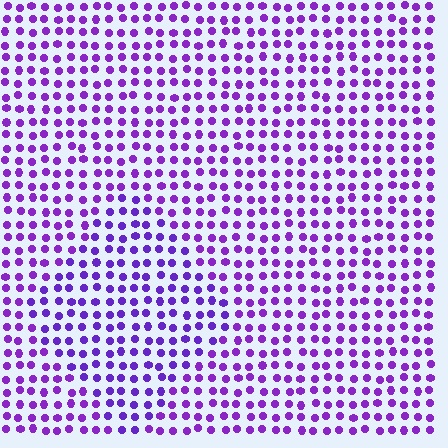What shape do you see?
I see a diamond.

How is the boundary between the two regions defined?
The boundary is defined purely by a slight shift in hue (about 14 degrees). Spacing, size, and orientation are identical on both sides.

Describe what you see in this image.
The image is filled with small purple elements in a uniform arrangement. A diamond-shaped region is visible where the elements are tinted to a slightly different hue, forming a subtle color boundary.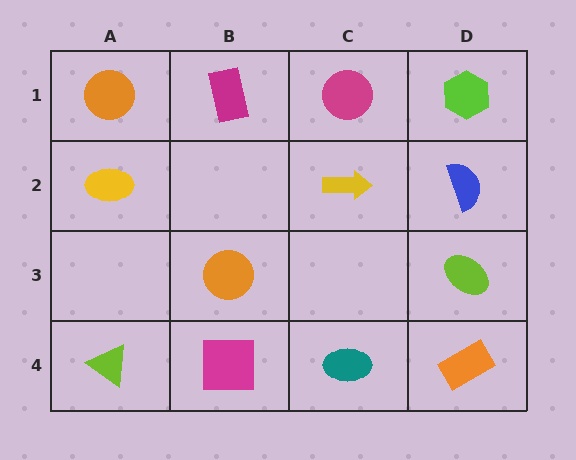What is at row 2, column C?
A yellow arrow.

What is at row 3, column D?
A lime ellipse.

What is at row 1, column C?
A magenta circle.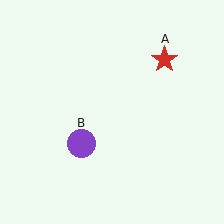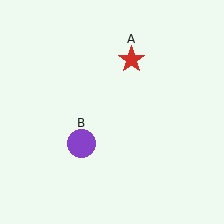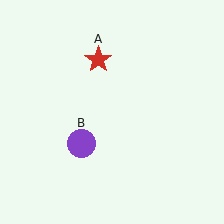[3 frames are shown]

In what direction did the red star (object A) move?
The red star (object A) moved left.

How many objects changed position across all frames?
1 object changed position: red star (object A).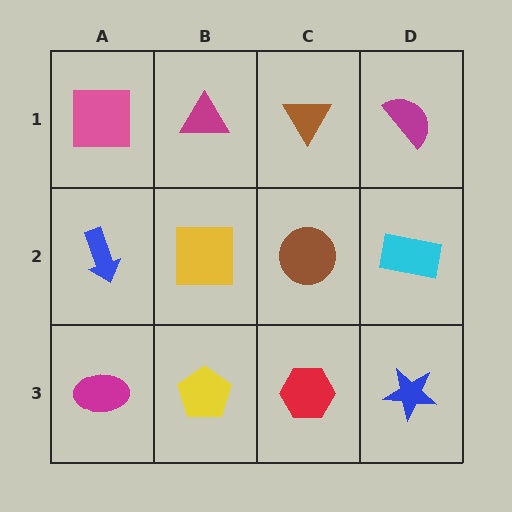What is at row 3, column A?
A magenta ellipse.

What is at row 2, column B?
A yellow square.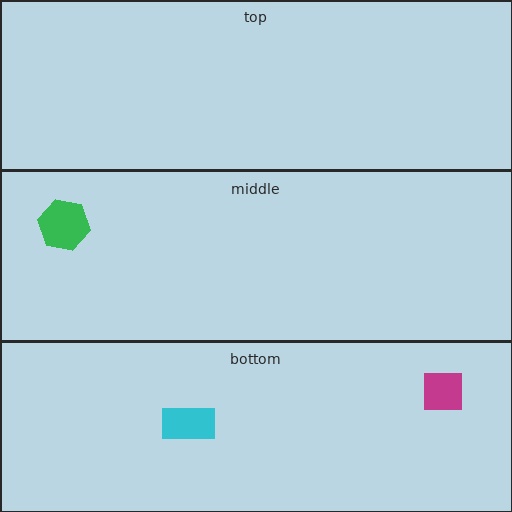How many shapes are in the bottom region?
2.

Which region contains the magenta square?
The bottom region.